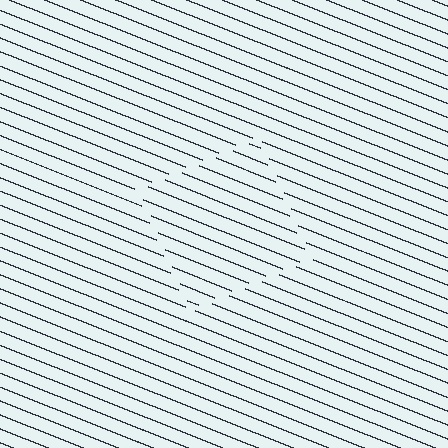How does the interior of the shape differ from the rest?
The interior of the shape contains the same grating, shifted by half a period — the contour is defined by the phase discontinuity where line-ends from the inner and outer gratings abut.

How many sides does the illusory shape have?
4 sides — the line-ends trace a square.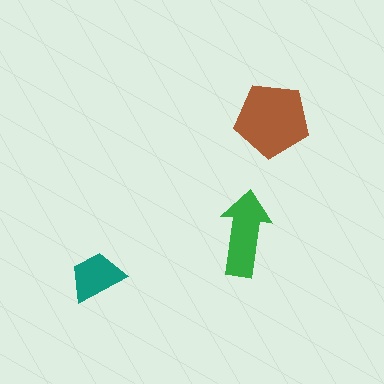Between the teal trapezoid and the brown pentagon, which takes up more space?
The brown pentagon.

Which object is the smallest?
The teal trapezoid.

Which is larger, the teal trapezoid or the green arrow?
The green arrow.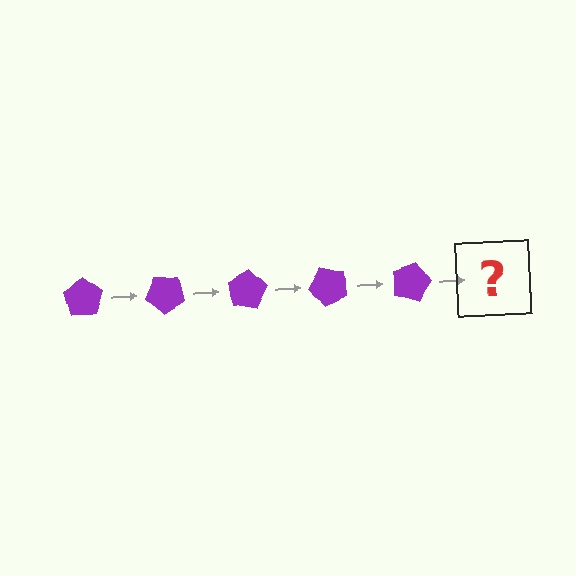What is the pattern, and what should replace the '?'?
The pattern is that the pentagon rotates 40 degrees each step. The '?' should be a purple pentagon rotated 200 degrees.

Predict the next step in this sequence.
The next step is a purple pentagon rotated 200 degrees.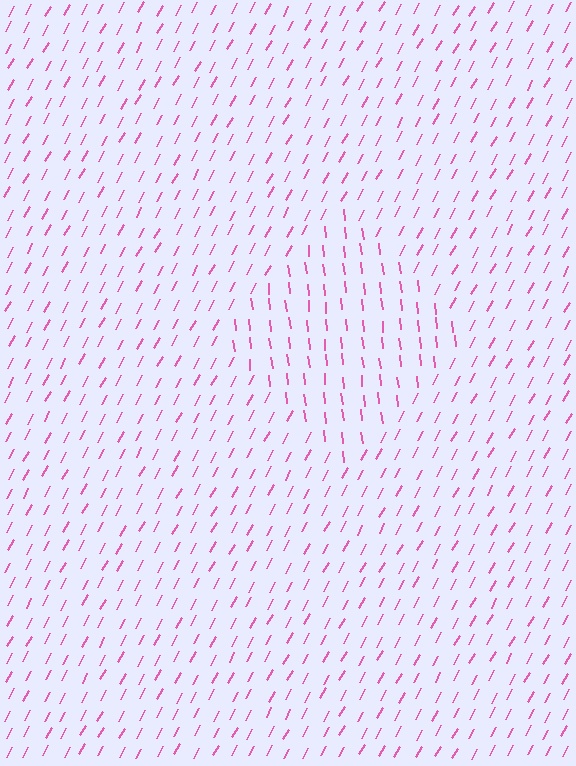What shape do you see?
I see a diamond.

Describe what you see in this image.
The image is filled with small pink line segments. A diamond region in the image has lines oriented differently from the surrounding lines, creating a visible texture boundary.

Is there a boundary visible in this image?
Yes, there is a texture boundary formed by a change in line orientation.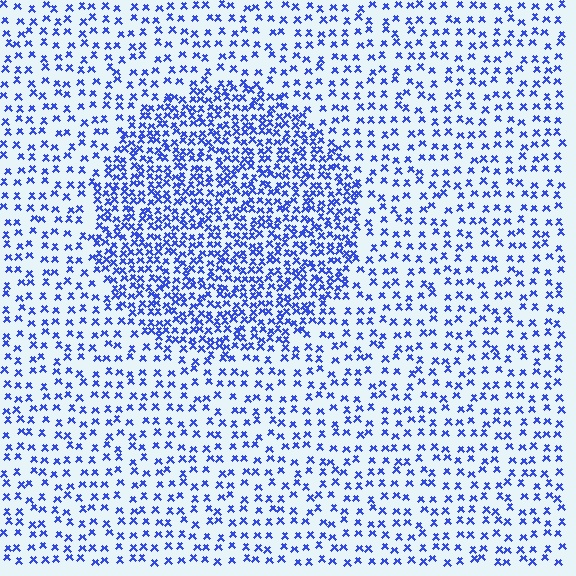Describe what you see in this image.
The image contains small blue elements arranged at two different densities. A circle-shaped region is visible where the elements are more densely packed than the surrounding area.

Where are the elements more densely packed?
The elements are more densely packed inside the circle boundary.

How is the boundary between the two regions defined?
The boundary is defined by a change in element density (approximately 2.2x ratio). All elements are the same color, size, and shape.